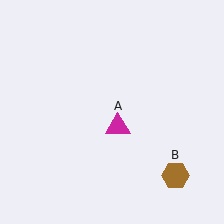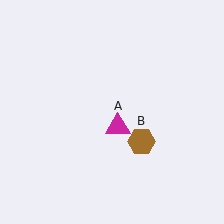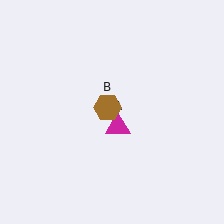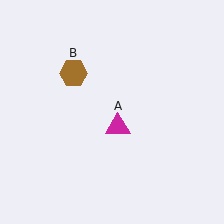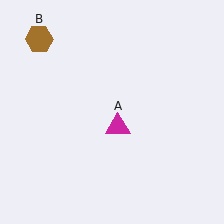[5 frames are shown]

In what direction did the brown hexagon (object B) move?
The brown hexagon (object B) moved up and to the left.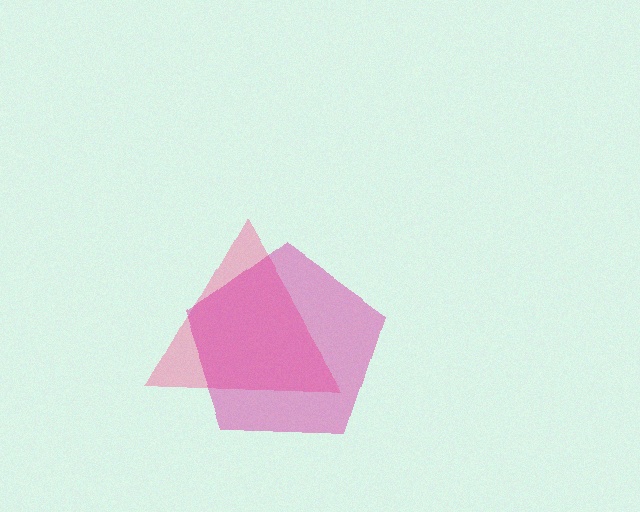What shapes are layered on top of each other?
The layered shapes are: a pink triangle, a magenta pentagon.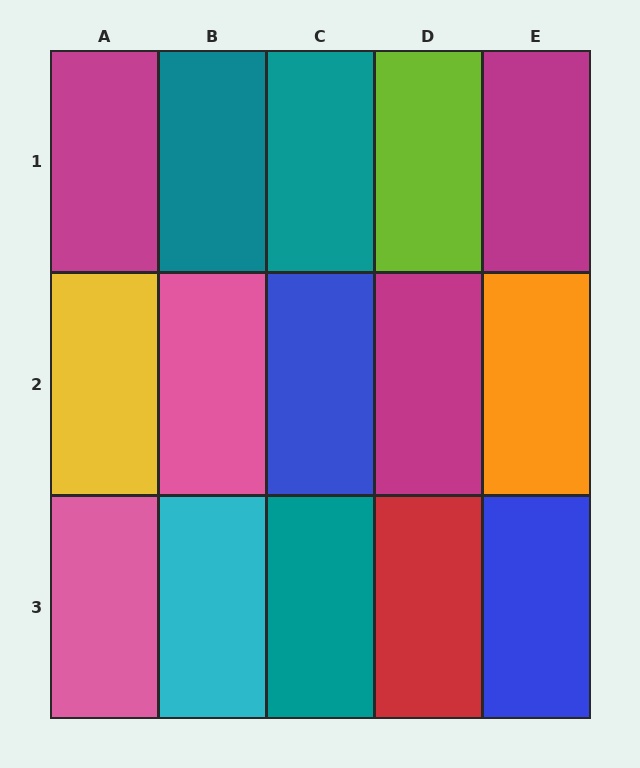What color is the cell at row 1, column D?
Lime.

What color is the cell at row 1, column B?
Teal.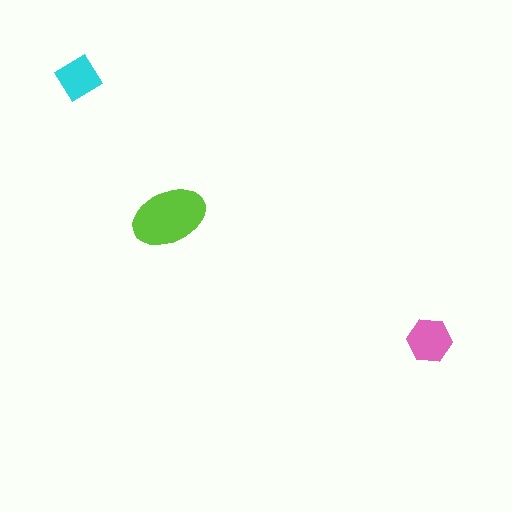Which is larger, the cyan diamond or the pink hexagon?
The pink hexagon.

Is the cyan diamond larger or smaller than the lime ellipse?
Smaller.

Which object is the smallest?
The cyan diamond.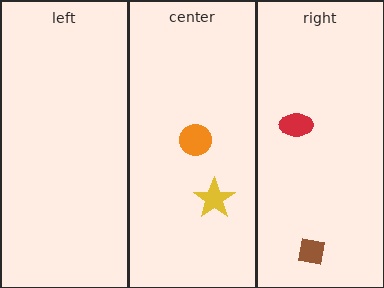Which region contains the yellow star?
The center region.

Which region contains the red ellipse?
The right region.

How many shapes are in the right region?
2.